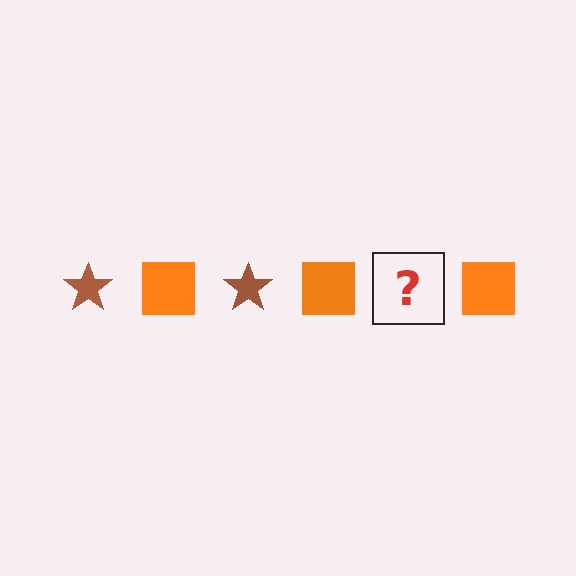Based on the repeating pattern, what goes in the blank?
The blank should be a brown star.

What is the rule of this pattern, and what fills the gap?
The rule is that the pattern alternates between brown star and orange square. The gap should be filled with a brown star.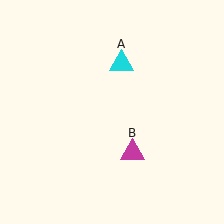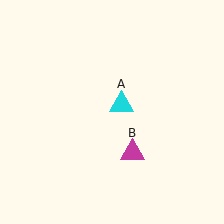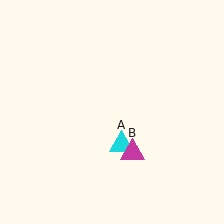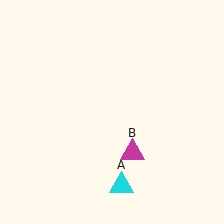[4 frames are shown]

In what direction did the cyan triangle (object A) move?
The cyan triangle (object A) moved down.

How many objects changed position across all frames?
1 object changed position: cyan triangle (object A).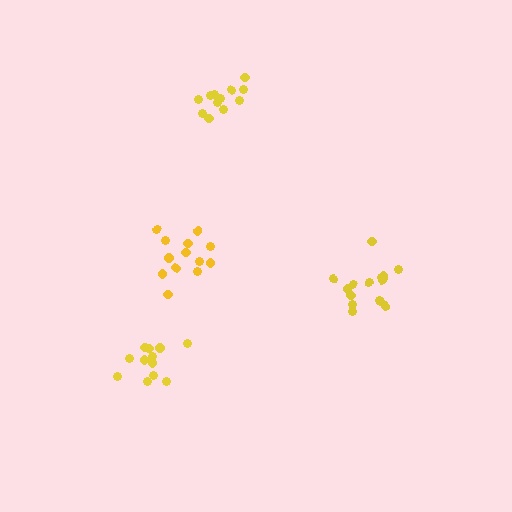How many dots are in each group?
Group 1: 14 dots, Group 2: 16 dots, Group 3: 12 dots, Group 4: 12 dots (54 total).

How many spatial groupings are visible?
There are 4 spatial groupings.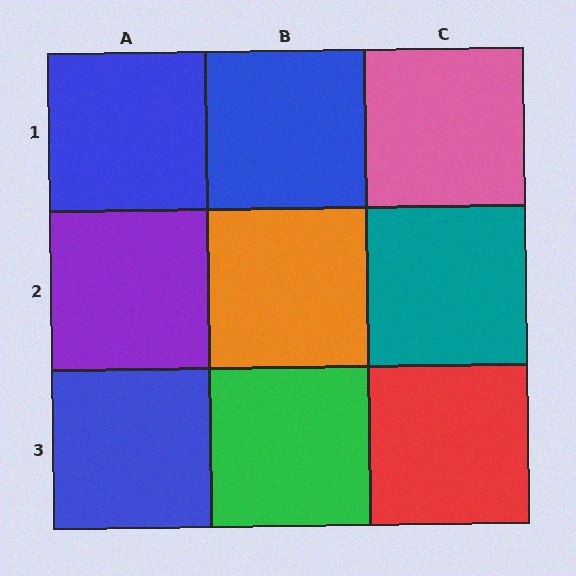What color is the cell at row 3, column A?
Blue.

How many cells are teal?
1 cell is teal.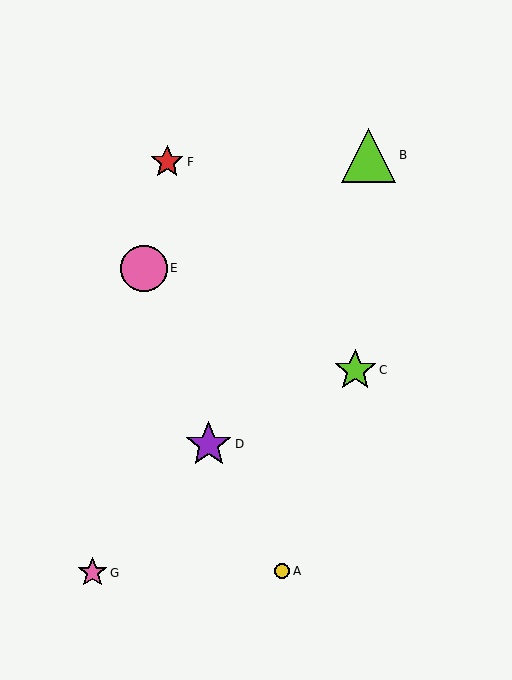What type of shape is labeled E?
Shape E is a pink circle.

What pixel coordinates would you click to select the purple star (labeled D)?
Click at (209, 444) to select the purple star D.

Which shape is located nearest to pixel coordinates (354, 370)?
The lime star (labeled C) at (355, 370) is nearest to that location.